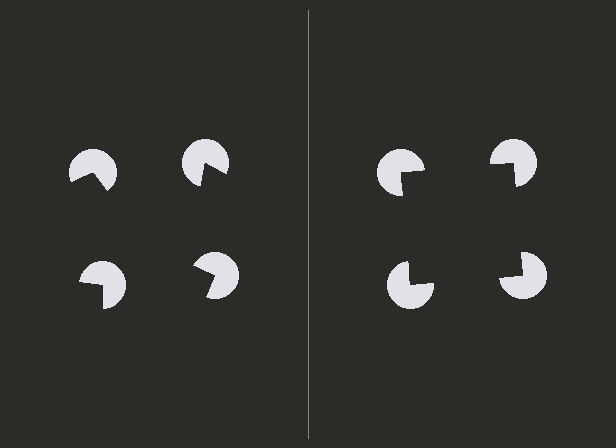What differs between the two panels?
The pac-man discs are positioned identically on both sides; only the wedge orientations differ. On the right they align to a square; on the left they are misaligned.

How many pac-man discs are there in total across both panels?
8 — 4 on each side.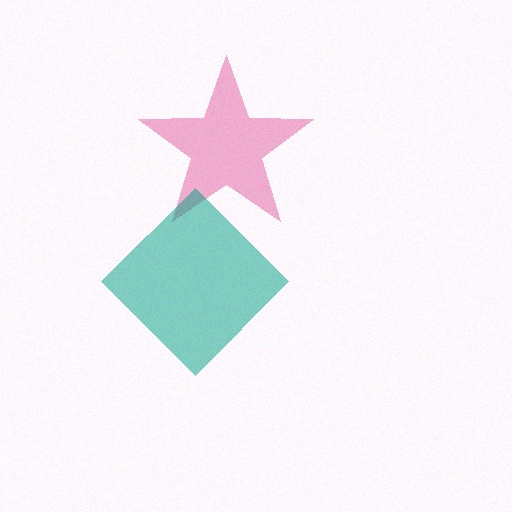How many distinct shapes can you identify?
There are 2 distinct shapes: a pink star, a teal diamond.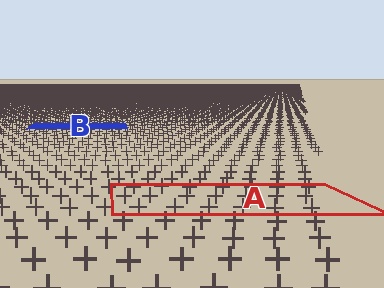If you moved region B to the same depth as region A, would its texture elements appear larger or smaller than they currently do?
They would appear larger. At a closer depth, the same texture elements are projected at a bigger on-screen size.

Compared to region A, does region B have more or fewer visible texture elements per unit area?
Region B has more texture elements per unit area — they are packed more densely because it is farther away.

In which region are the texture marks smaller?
The texture marks are smaller in region B, because it is farther away.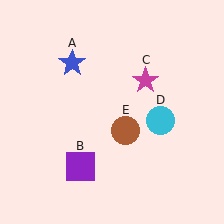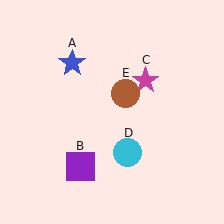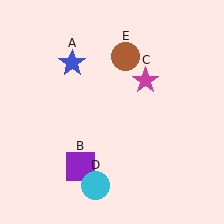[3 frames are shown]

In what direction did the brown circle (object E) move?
The brown circle (object E) moved up.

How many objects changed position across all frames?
2 objects changed position: cyan circle (object D), brown circle (object E).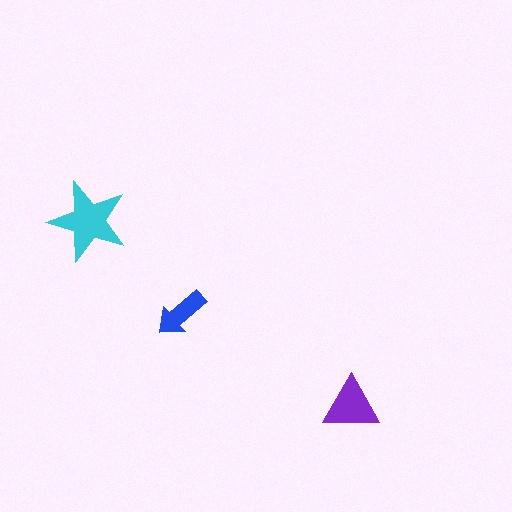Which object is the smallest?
The blue arrow.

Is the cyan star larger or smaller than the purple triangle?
Larger.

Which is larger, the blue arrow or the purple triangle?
The purple triangle.